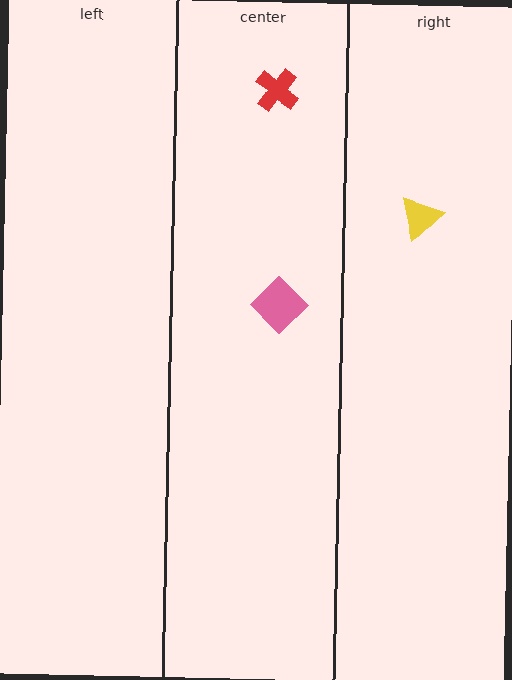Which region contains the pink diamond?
The center region.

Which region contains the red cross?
The center region.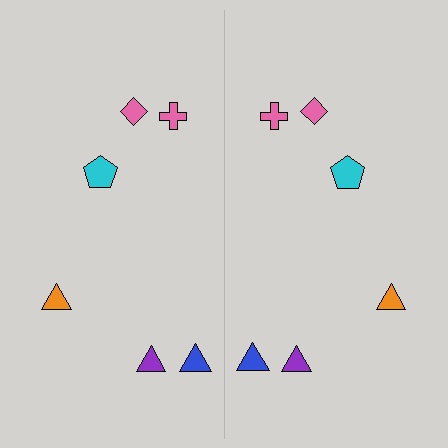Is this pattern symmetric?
Yes, this pattern has bilateral (reflection) symmetry.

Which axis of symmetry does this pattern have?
The pattern has a vertical axis of symmetry running through the center of the image.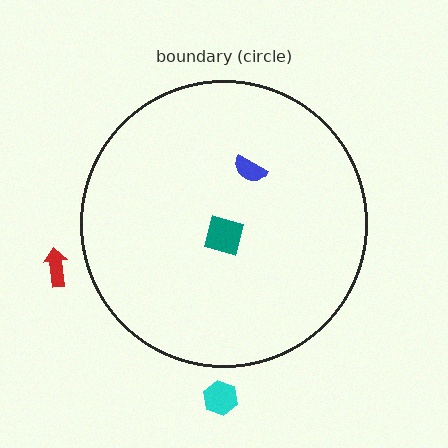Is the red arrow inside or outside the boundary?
Outside.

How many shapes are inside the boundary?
2 inside, 2 outside.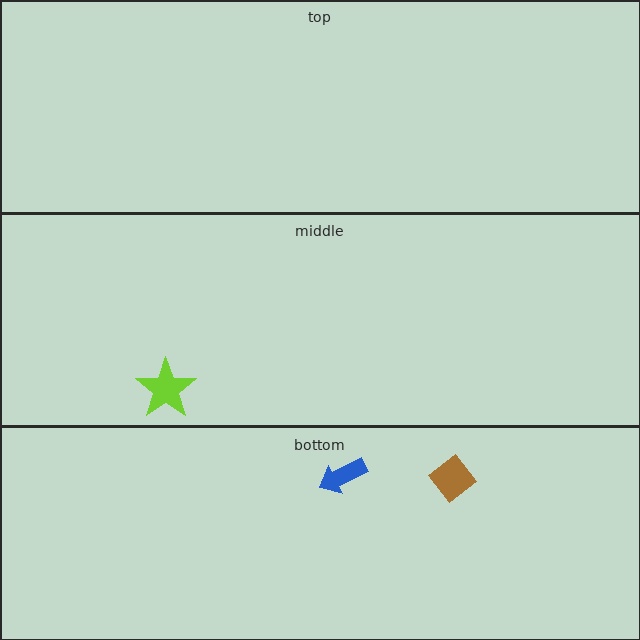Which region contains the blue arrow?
The bottom region.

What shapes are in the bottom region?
The blue arrow, the brown diamond.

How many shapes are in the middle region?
1.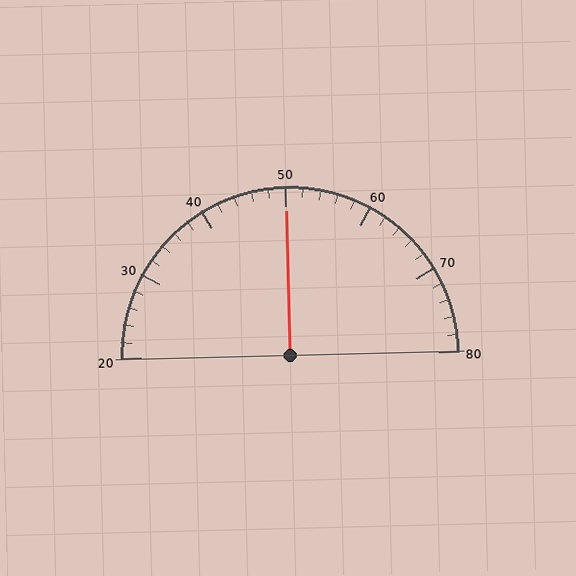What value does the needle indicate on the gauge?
The needle indicates approximately 50.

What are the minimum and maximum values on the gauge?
The gauge ranges from 20 to 80.